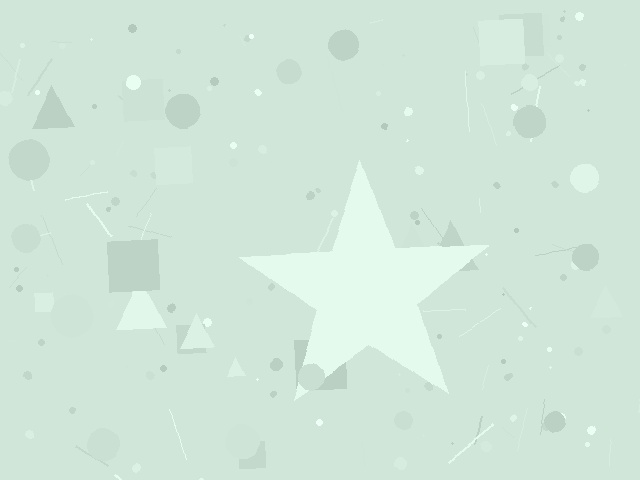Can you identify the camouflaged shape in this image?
The camouflaged shape is a star.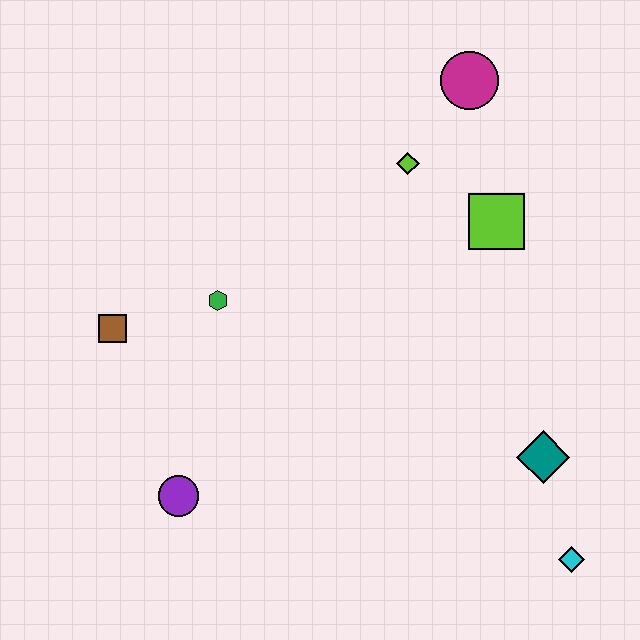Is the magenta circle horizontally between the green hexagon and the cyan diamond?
Yes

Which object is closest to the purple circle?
The brown square is closest to the purple circle.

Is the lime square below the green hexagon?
No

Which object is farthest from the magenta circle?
The purple circle is farthest from the magenta circle.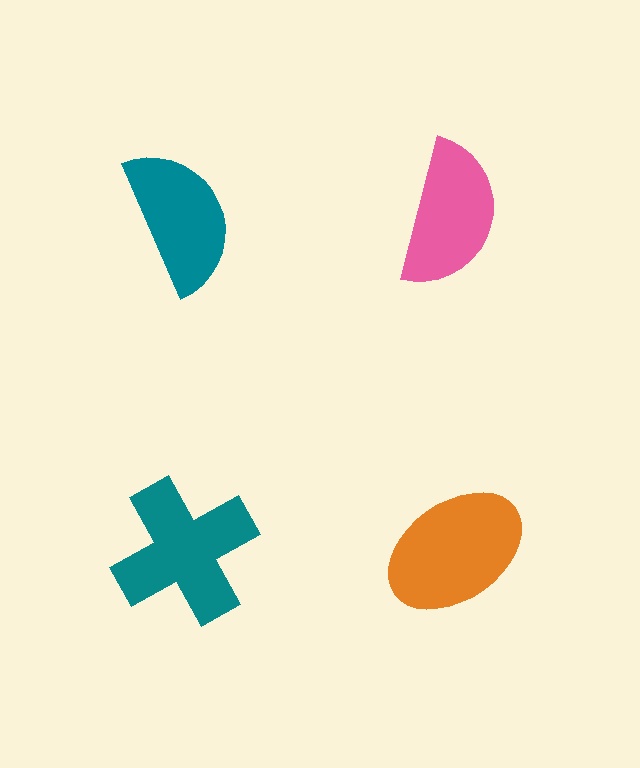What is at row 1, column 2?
A pink semicircle.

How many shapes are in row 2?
2 shapes.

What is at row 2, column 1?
A teal cross.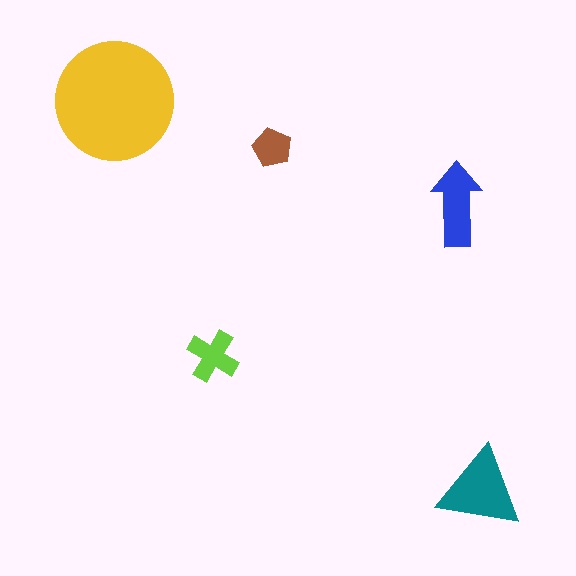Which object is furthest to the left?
The yellow circle is leftmost.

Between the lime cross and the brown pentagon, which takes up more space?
The lime cross.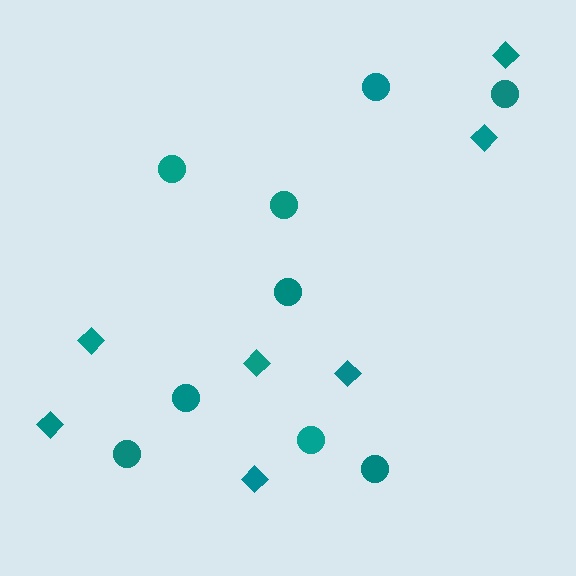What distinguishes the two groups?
There are 2 groups: one group of circles (9) and one group of diamonds (7).